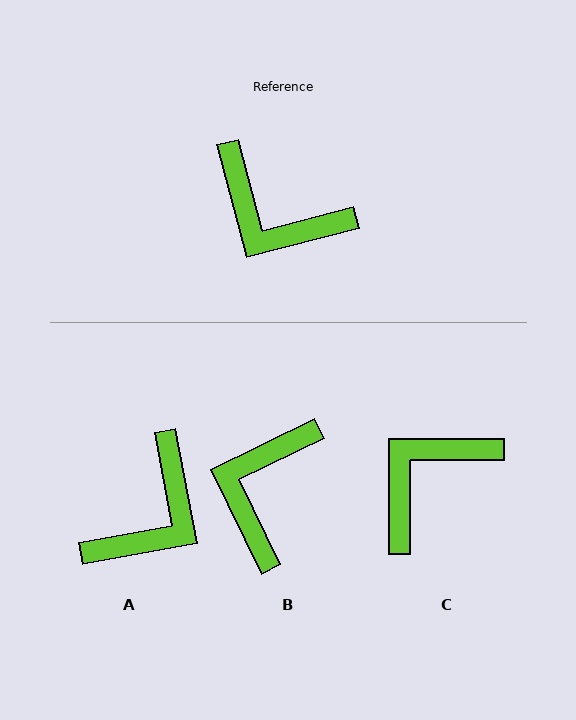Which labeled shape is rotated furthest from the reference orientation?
C, about 104 degrees away.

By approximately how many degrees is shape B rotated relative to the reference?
Approximately 79 degrees clockwise.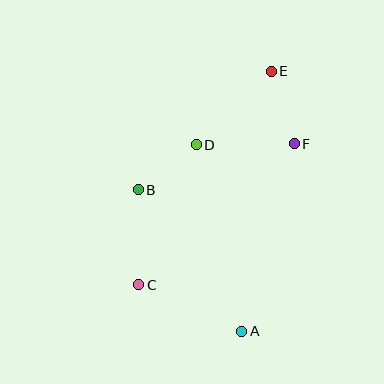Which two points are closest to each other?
Points B and D are closest to each other.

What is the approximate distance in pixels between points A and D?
The distance between A and D is approximately 192 pixels.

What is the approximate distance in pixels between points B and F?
The distance between B and F is approximately 163 pixels.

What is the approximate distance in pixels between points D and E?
The distance between D and E is approximately 105 pixels.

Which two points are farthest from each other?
Points A and E are farthest from each other.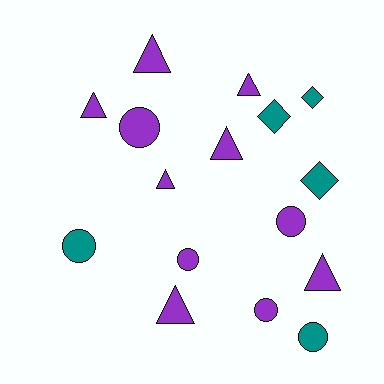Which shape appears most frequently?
Triangle, with 7 objects.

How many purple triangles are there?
There are 7 purple triangles.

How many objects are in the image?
There are 16 objects.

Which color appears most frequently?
Purple, with 11 objects.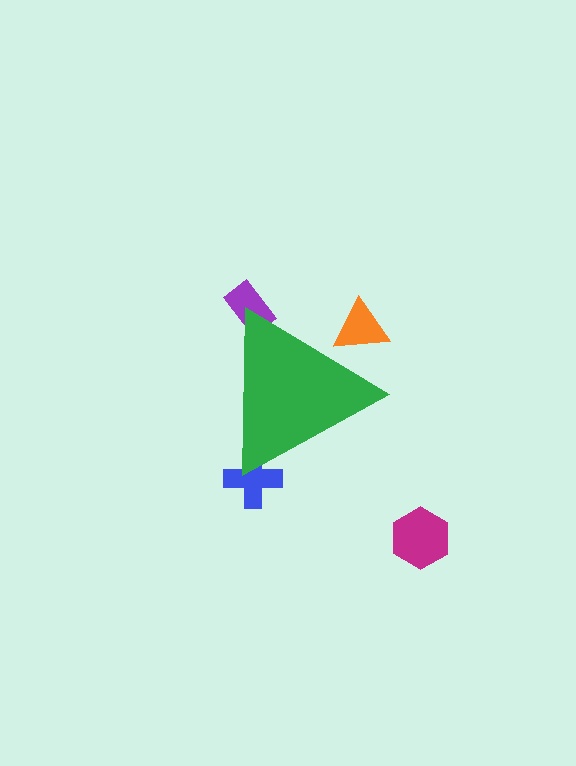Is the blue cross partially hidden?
Yes, the blue cross is partially hidden behind the green triangle.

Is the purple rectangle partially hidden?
Yes, the purple rectangle is partially hidden behind the green triangle.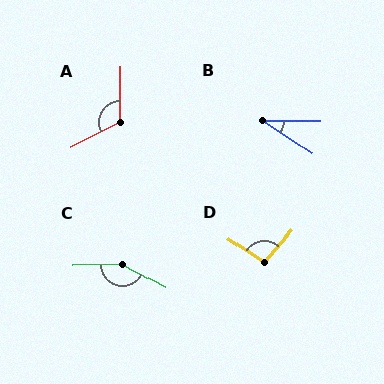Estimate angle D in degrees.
Approximately 98 degrees.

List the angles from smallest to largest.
B (33°), D (98°), A (117°), C (150°).